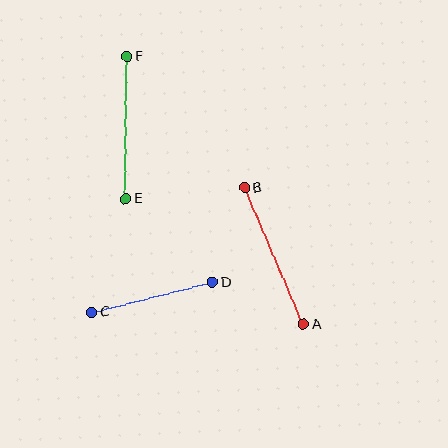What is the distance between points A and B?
The distance is approximately 148 pixels.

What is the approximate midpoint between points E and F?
The midpoint is at approximately (126, 128) pixels.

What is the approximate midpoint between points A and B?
The midpoint is at approximately (274, 256) pixels.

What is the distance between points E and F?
The distance is approximately 142 pixels.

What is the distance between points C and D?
The distance is approximately 124 pixels.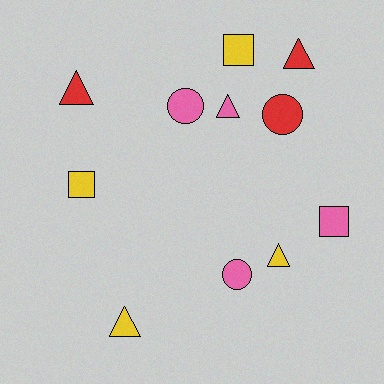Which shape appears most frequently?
Triangle, with 5 objects.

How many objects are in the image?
There are 11 objects.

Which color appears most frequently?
Pink, with 4 objects.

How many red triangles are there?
There are 2 red triangles.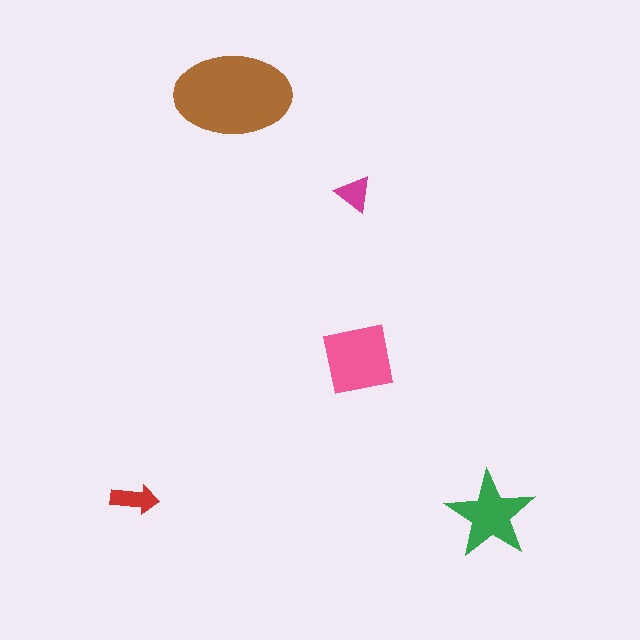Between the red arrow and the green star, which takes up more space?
The green star.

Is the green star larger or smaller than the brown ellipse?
Smaller.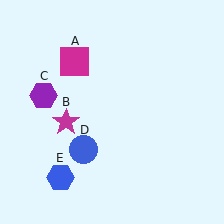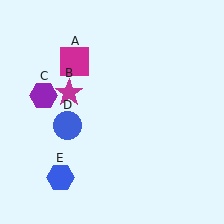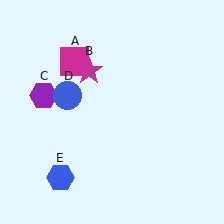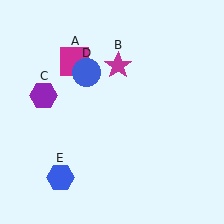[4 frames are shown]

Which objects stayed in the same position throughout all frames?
Magenta square (object A) and purple hexagon (object C) and blue hexagon (object E) remained stationary.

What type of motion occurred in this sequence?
The magenta star (object B), blue circle (object D) rotated clockwise around the center of the scene.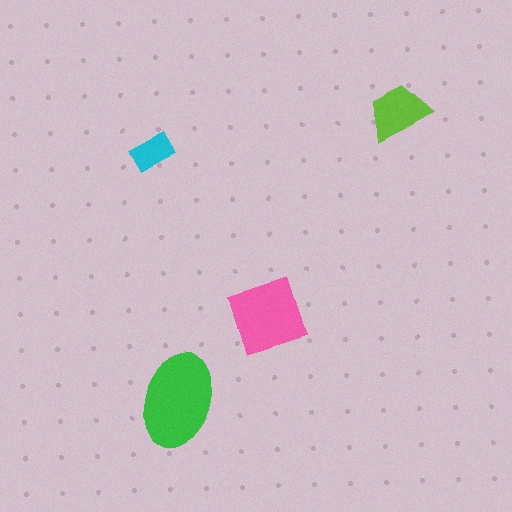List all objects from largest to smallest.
The green ellipse, the pink diamond, the lime trapezoid, the cyan rectangle.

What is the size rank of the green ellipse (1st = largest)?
1st.